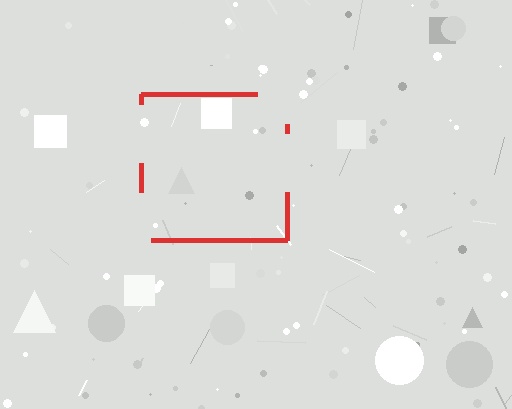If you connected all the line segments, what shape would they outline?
They would outline a square.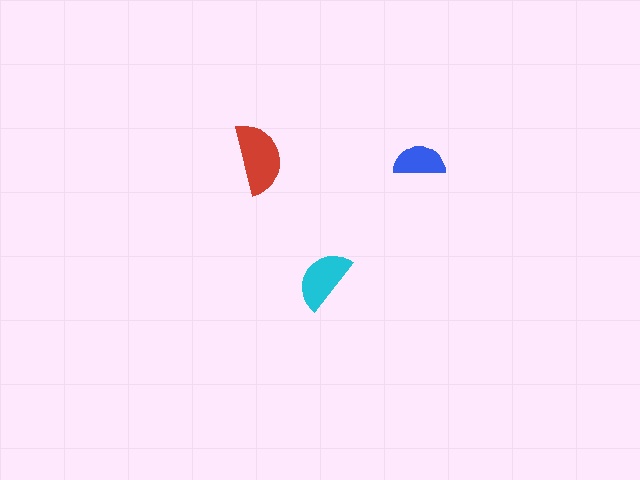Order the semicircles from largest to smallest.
the red one, the cyan one, the blue one.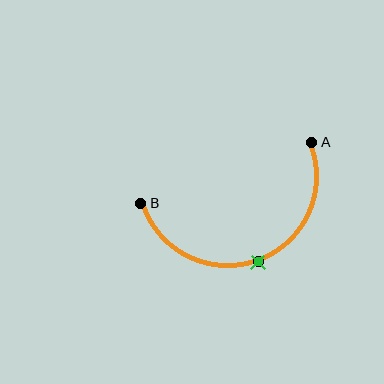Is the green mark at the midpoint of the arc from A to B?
Yes. The green mark lies on the arc at equal arc-length from both A and B — it is the arc midpoint.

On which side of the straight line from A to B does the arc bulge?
The arc bulges below the straight line connecting A and B.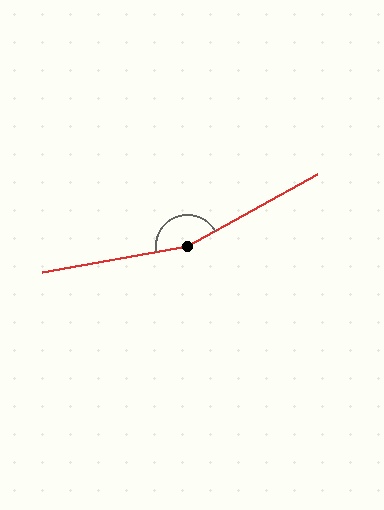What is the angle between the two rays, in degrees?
Approximately 161 degrees.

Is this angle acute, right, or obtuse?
It is obtuse.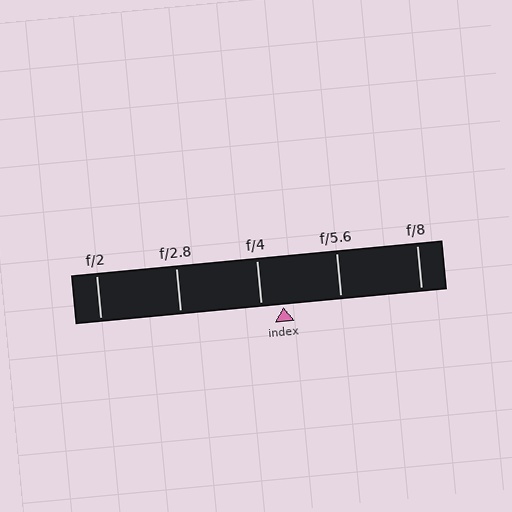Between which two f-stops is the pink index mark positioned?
The index mark is between f/4 and f/5.6.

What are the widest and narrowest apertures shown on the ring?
The widest aperture shown is f/2 and the narrowest is f/8.